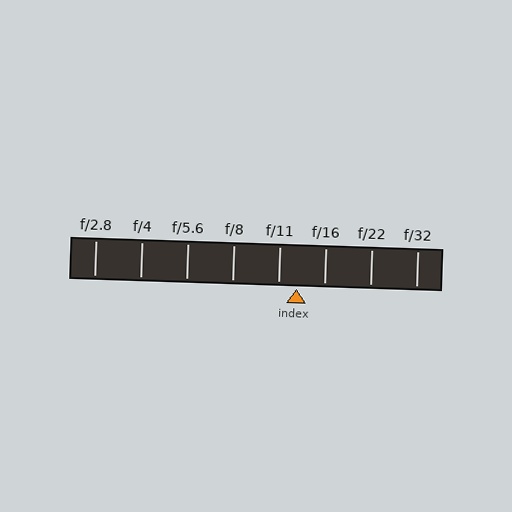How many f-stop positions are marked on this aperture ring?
There are 8 f-stop positions marked.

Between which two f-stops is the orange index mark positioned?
The index mark is between f/11 and f/16.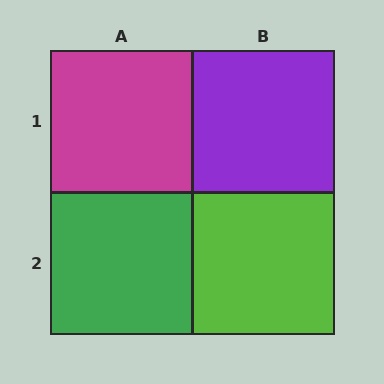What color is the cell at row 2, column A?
Green.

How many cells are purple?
1 cell is purple.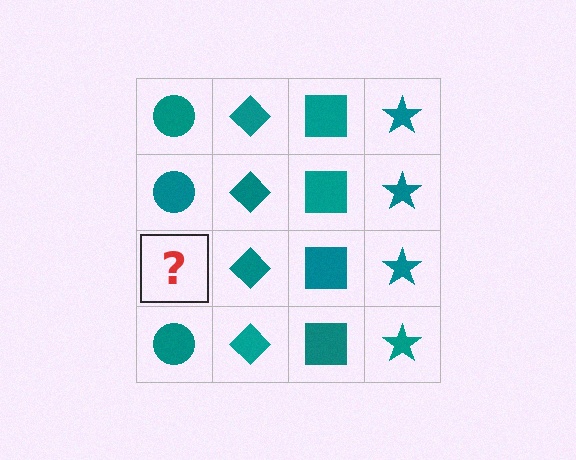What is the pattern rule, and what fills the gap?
The rule is that each column has a consistent shape. The gap should be filled with a teal circle.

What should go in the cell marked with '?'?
The missing cell should contain a teal circle.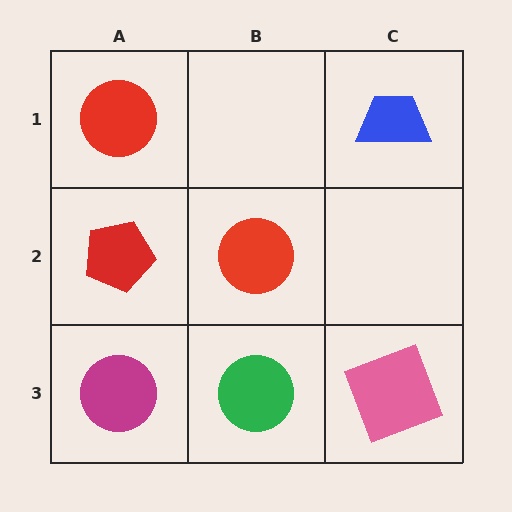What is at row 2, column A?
A red pentagon.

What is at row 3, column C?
A pink square.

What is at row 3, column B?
A green circle.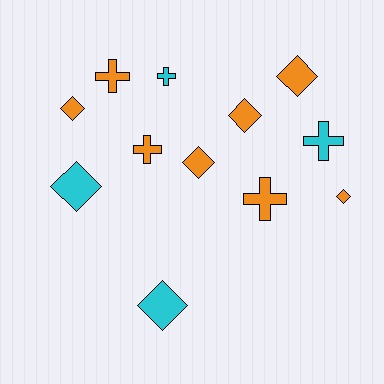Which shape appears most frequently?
Diamond, with 7 objects.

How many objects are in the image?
There are 12 objects.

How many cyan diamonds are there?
There are 2 cyan diamonds.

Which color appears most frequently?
Orange, with 8 objects.